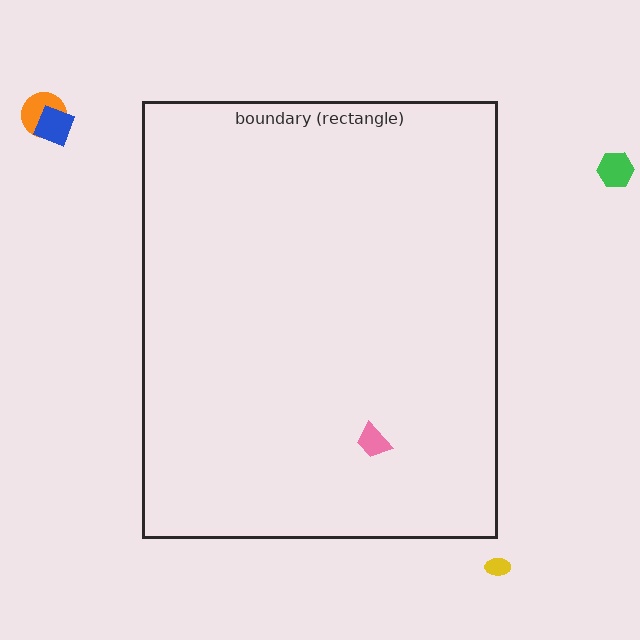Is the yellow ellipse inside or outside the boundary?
Outside.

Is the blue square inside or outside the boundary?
Outside.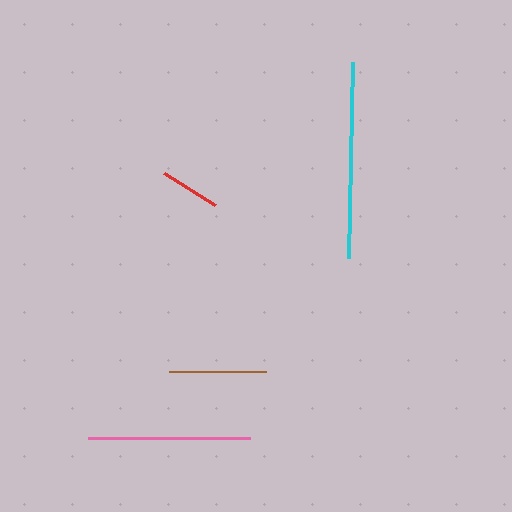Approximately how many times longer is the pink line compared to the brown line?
The pink line is approximately 1.7 times the length of the brown line.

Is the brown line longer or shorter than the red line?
The brown line is longer than the red line.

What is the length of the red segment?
The red segment is approximately 61 pixels long.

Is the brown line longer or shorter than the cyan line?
The cyan line is longer than the brown line.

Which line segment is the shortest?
The red line is the shortest at approximately 61 pixels.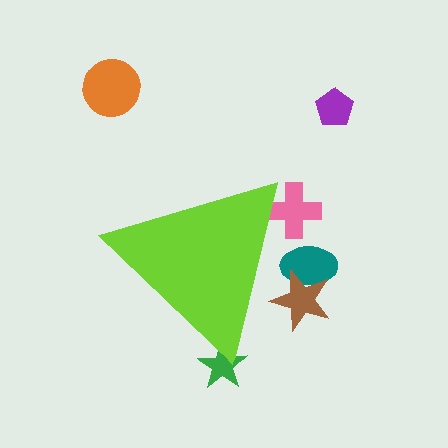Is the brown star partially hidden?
Yes, the brown star is partially hidden behind the lime triangle.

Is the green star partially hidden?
Yes, the green star is partially hidden behind the lime triangle.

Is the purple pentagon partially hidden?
No, the purple pentagon is fully visible.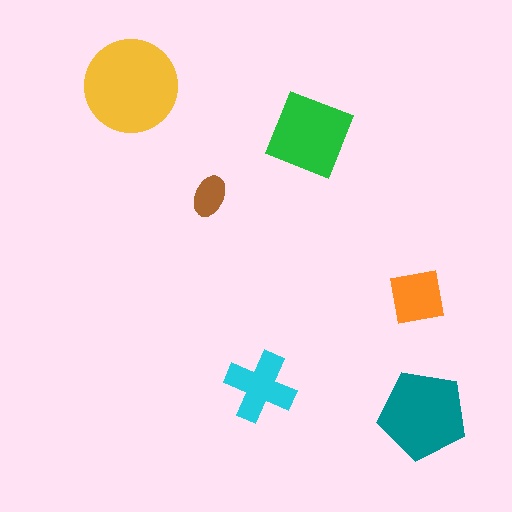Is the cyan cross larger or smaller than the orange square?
Larger.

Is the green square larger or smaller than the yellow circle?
Smaller.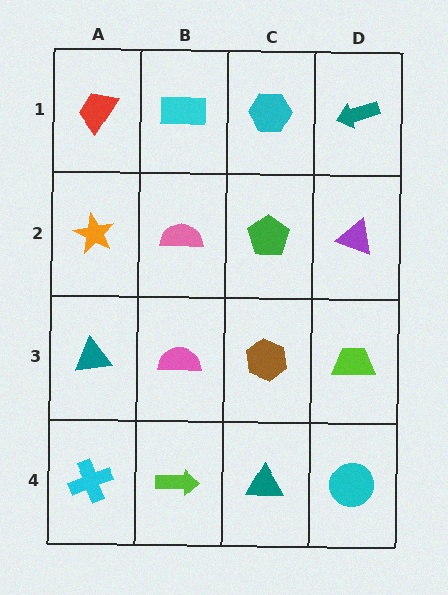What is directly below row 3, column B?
A lime arrow.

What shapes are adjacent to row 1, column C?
A green pentagon (row 2, column C), a cyan rectangle (row 1, column B), a teal arrow (row 1, column D).